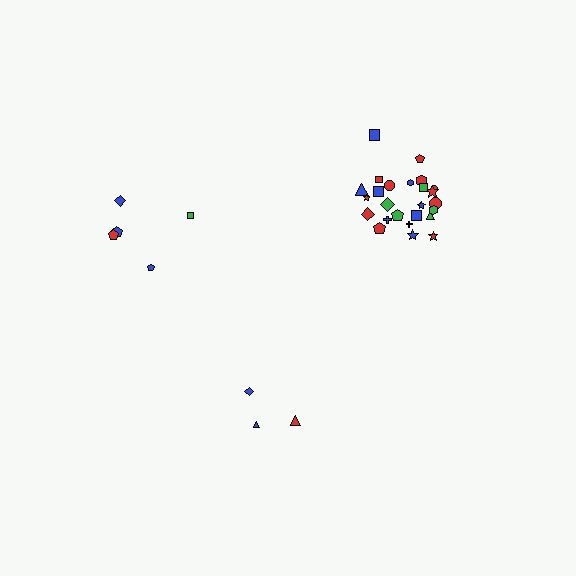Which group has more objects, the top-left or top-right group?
The top-right group.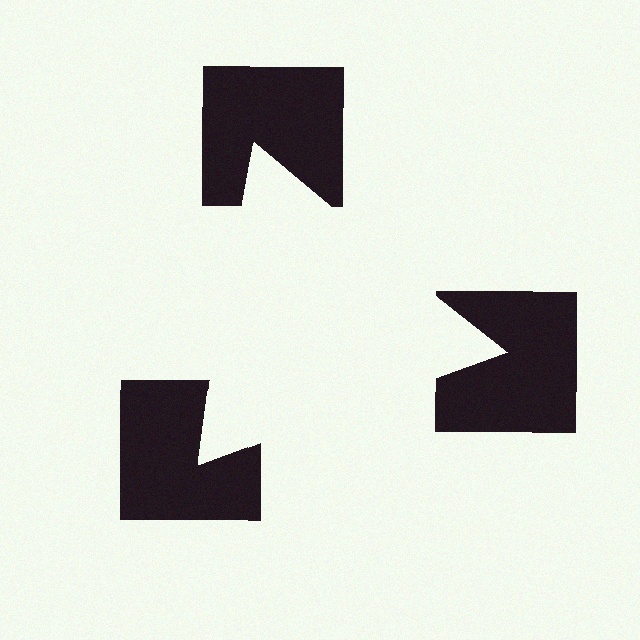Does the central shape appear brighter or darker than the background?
It typically appears slightly brighter than the background, even though no actual brightness change is drawn.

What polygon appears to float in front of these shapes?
An illusory triangle — its edges are inferred from the aligned wedge cuts in the notched squares, not physically drawn.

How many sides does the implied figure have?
3 sides.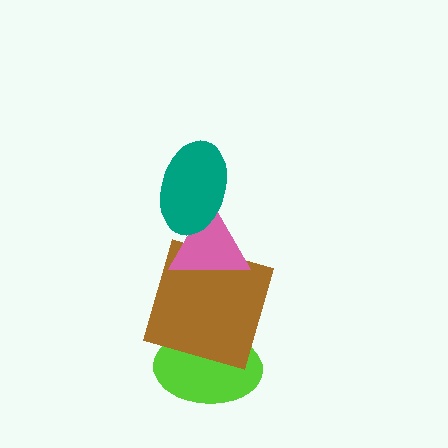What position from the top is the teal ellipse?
The teal ellipse is 1st from the top.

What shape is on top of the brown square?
The pink triangle is on top of the brown square.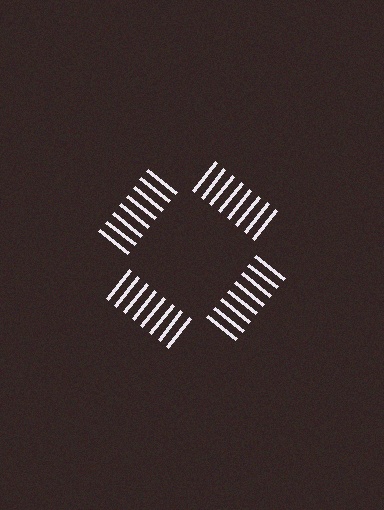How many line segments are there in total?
32 — 8 along each of the 4 edges.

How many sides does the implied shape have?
4 sides — the line-ends trace a square.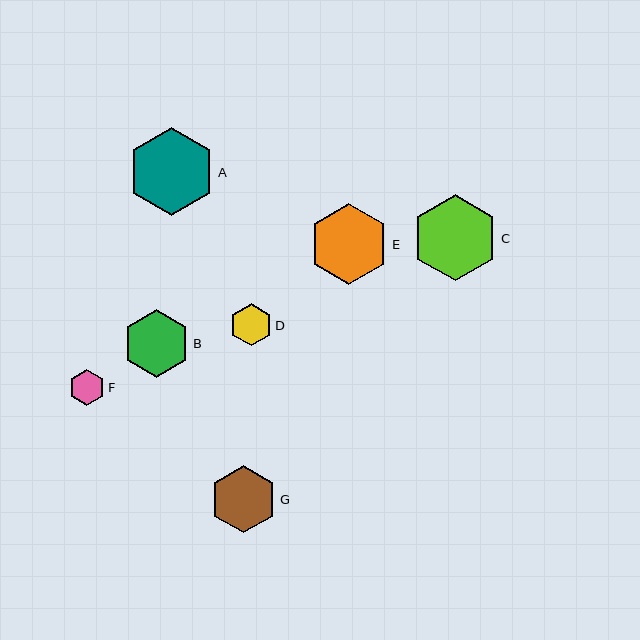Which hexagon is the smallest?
Hexagon F is the smallest with a size of approximately 36 pixels.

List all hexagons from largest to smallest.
From largest to smallest: A, C, E, B, G, D, F.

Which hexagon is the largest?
Hexagon A is the largest with a size of approximately 88 pixels.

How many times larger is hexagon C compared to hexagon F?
Hexagon C is approximately 2.4 times the size of hexagon F.